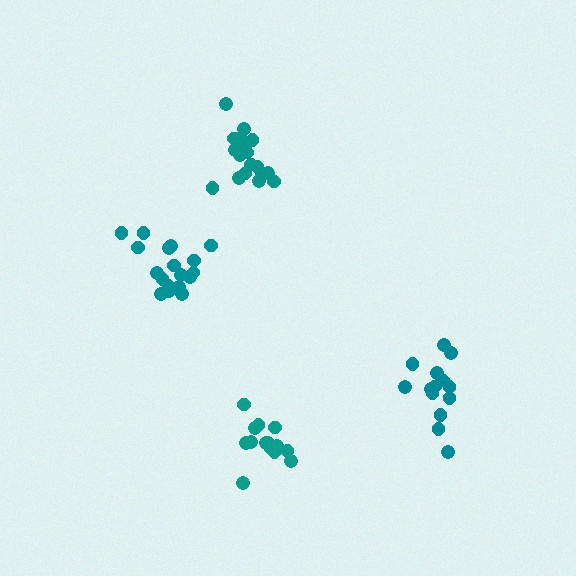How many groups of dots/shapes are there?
There are 4 groups.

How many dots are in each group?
Group 1: 14 dots, Group 2: 14 dots, Group 3: 18 dots, Group 4: 18 dots (64 total).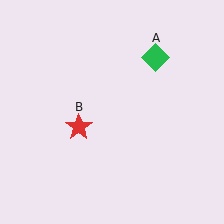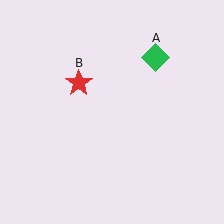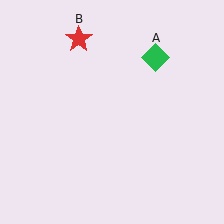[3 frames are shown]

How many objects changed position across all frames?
1 object changed position: red star (object B).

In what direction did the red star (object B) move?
The red star (object B) moved up.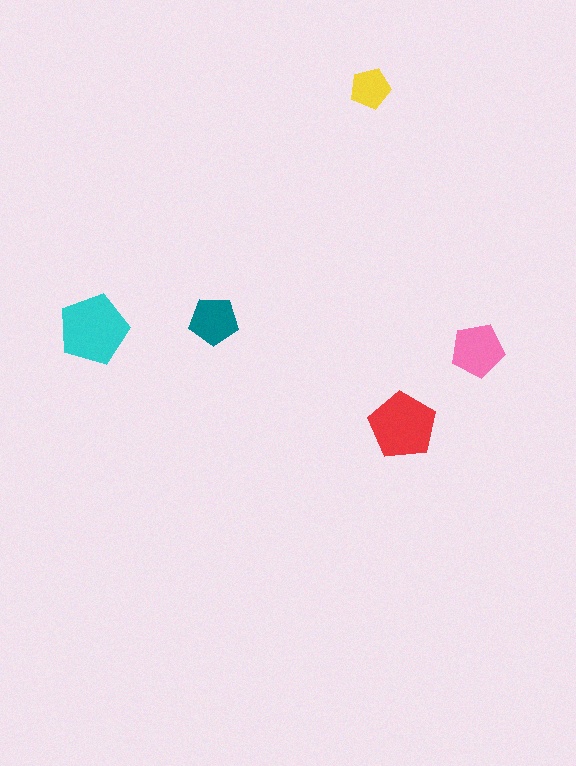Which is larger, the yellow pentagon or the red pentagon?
The red one.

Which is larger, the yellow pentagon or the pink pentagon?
The pink one.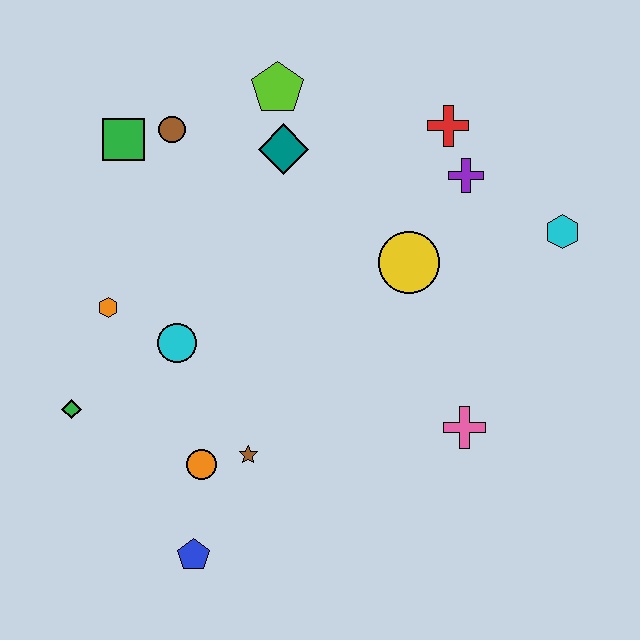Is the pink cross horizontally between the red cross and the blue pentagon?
No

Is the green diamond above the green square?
No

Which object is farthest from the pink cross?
The green square is farthest from the pink cross.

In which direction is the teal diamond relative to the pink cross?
The teal diamond is above the pink cross.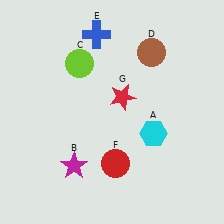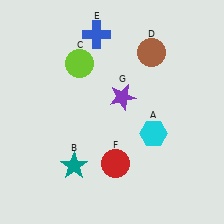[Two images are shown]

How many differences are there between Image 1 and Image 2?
There are 2 differences between the two images.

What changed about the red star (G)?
In Image 1, G is red. In Image 2, it changed to purple.